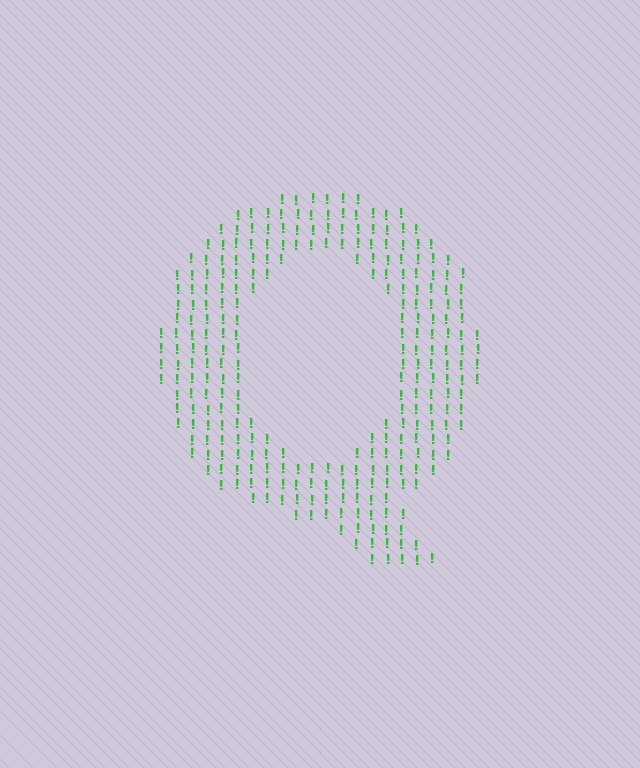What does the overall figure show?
The overall figure shows the letter Q.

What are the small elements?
The small elements are exclamation marks.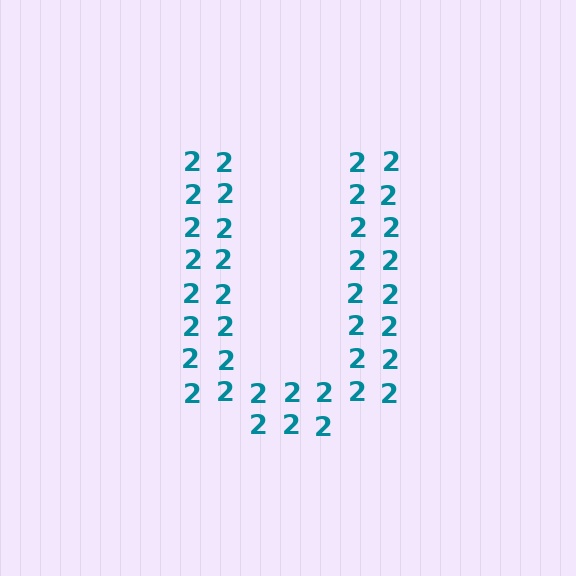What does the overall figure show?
The overall figure shows the letter U.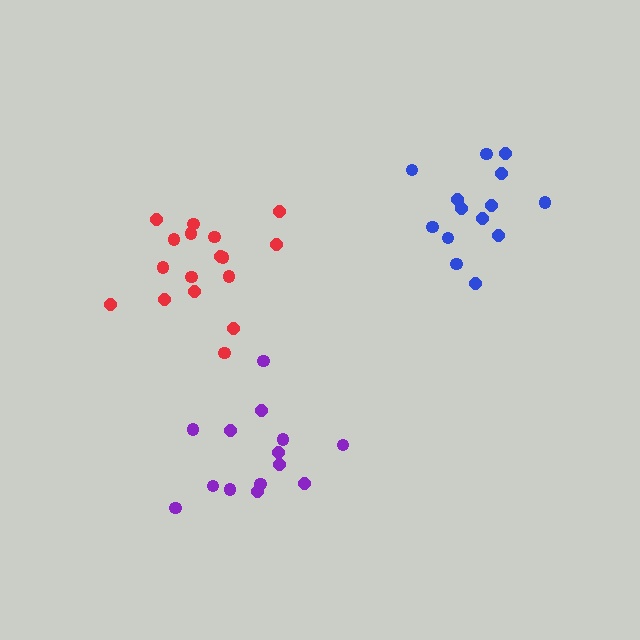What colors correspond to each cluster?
The clusters are colored: purple, blue, red.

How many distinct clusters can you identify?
There are 3 distinct clusters.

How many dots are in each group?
Group 1: 14 dots, Group 2: 14 dots, Group 3: 17 dots (45 total).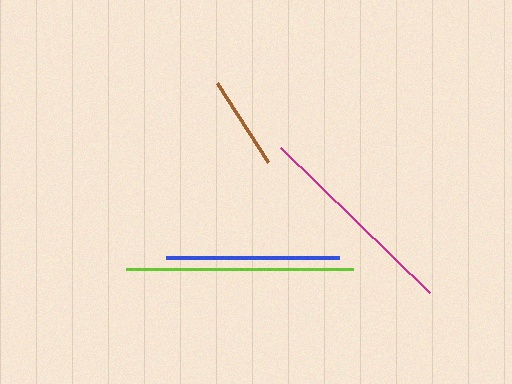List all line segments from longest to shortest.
From longest to shortest: lime, magenta, blue, brown.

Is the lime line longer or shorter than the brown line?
The lime line is longer than the brown line.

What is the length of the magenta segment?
The magenta segment is approximately 208 pixels long.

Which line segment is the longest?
The lime line is the longest at approximately 226 pixels.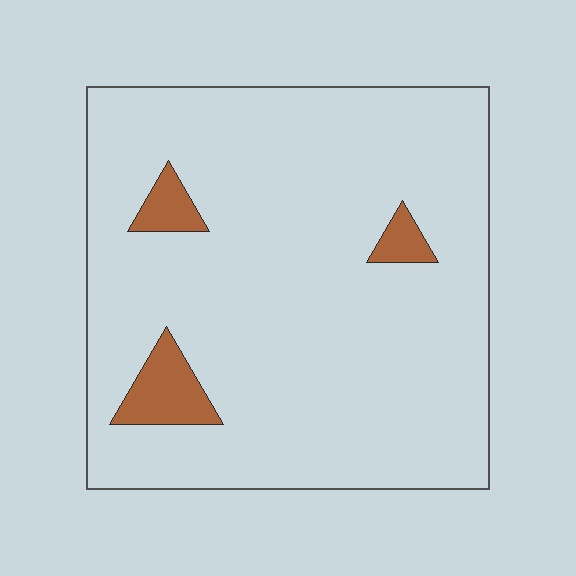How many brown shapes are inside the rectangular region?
3.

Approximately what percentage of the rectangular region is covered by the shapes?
Approximately 5%.